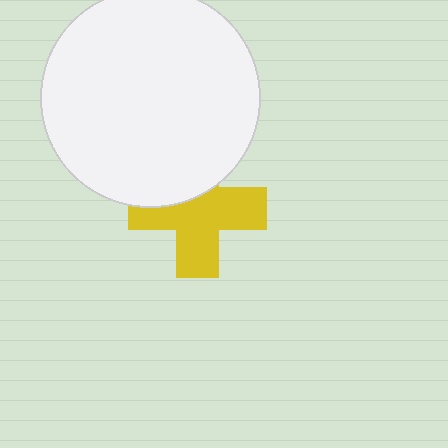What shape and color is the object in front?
The object in front is a white circle.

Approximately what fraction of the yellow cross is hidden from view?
Roughly 34% of the yellow cross is hidden behind the white circle.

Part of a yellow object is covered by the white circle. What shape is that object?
It is a cross.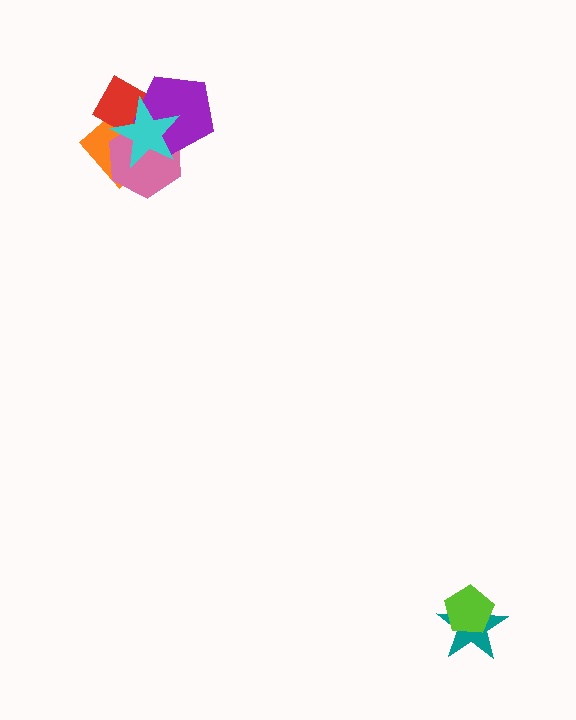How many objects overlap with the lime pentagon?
1 object overlaps with the lime pentagon.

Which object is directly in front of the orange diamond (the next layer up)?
The red rectangle is directly in front of the orange diamond.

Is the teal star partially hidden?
Yes, it is partially covered by another shape.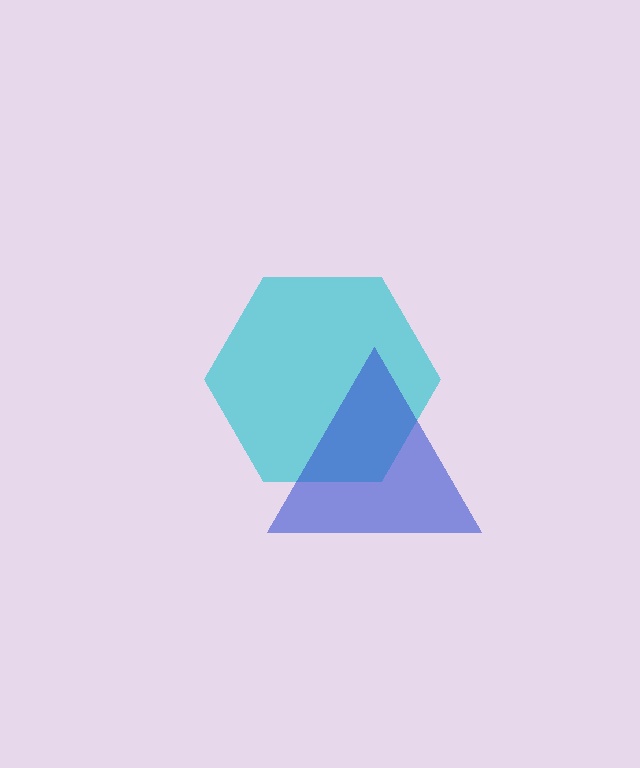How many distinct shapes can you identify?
There are 2 distinct shapes: a cyan hexagon, a blue triangle.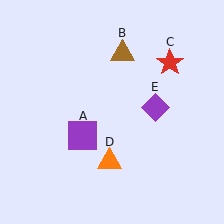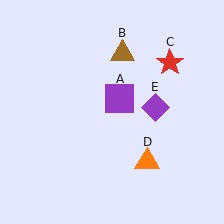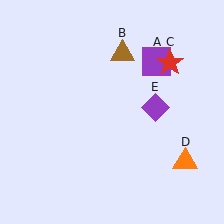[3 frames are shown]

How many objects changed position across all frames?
2 objects changed position: purple square (object A), orange triangle (object D).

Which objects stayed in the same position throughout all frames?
Brown triangle (object B) and red star (object C) and purple diamond (object E) remained stationary.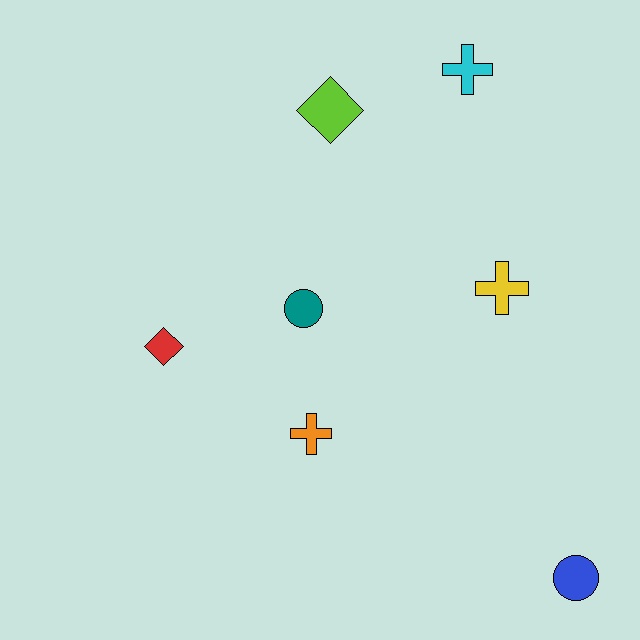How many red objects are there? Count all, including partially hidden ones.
There is 1 red object.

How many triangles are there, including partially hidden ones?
There are no triangles.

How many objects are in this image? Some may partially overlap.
There are 7 objects.